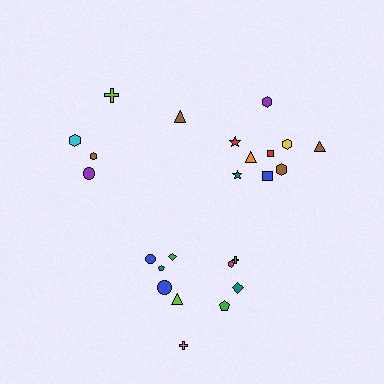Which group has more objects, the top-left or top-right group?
The top-right group.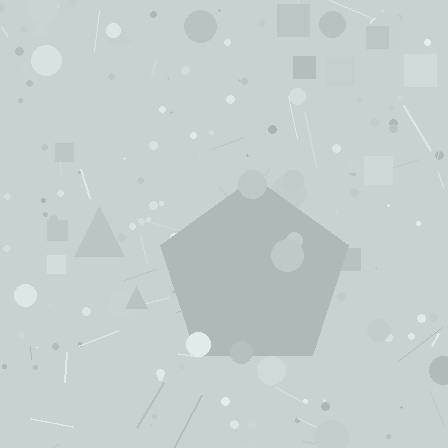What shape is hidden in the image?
A pentagon is hidden in the image.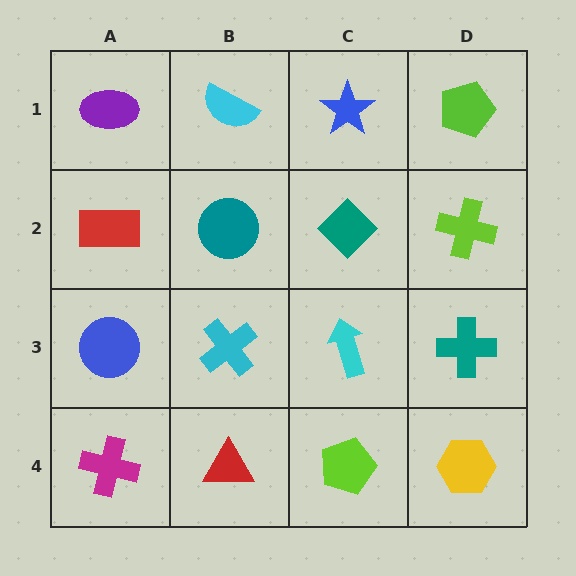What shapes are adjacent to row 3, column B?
A teal circle (row 2, column B), a red triangle (row 4, column B), a blue circle (row 3, column A), a cyan arrow (row 3, column C).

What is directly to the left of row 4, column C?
A red triangle.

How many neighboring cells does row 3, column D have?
3.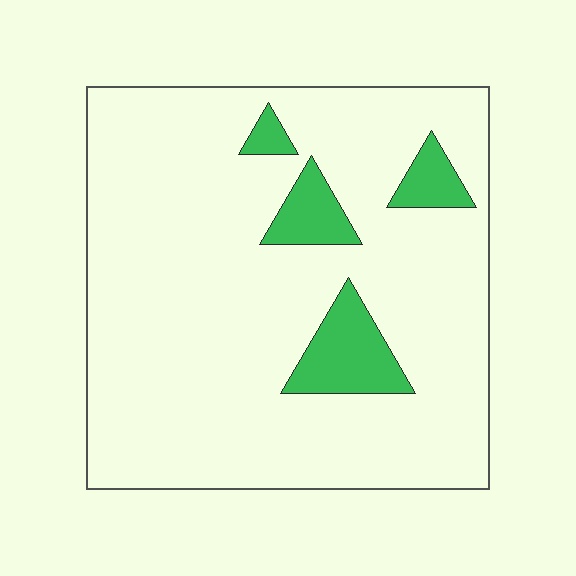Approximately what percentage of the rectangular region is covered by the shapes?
Approximately 10%.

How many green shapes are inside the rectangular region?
4.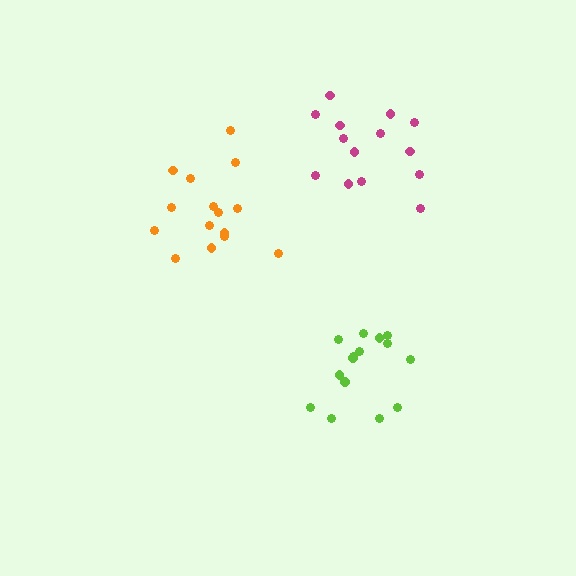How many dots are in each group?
Group 1: 15 dots, Group 2: 15 dots, Group 3: 14 dots (44 total).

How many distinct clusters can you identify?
There are 3 distinct clusters.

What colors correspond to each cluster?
The clusters are colored: orange, lime, magenta.